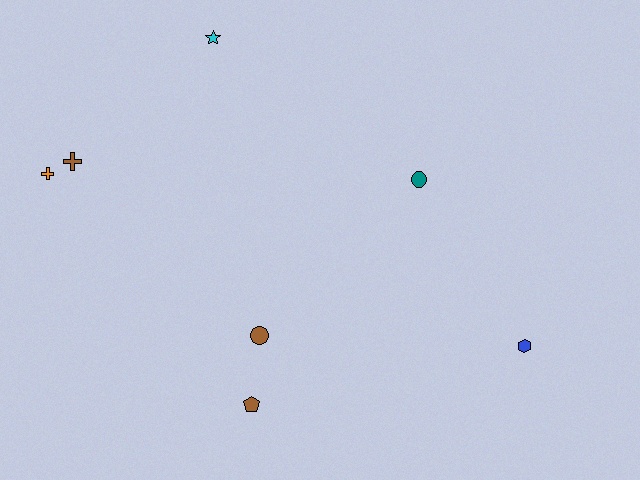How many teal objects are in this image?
There is 1 teal object.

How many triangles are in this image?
There are no triangles.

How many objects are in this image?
There are 7 objects.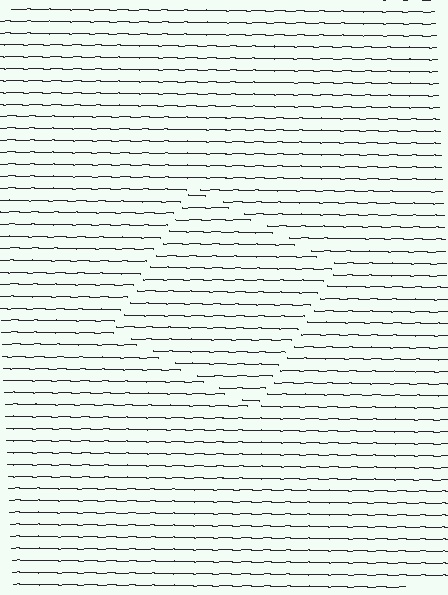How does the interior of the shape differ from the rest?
The interior of the shape contains the same grating, shifted by half a period — the contour is defined by the phase discontinuity where line-ends from the inner and outer gratings abut.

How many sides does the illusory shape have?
4 sides — the line-ends trace a square.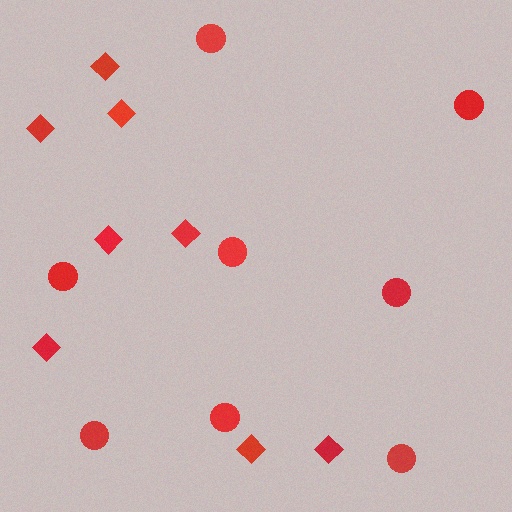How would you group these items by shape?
There are 2 groups: one group of circles (8) and one group of diamonds (8).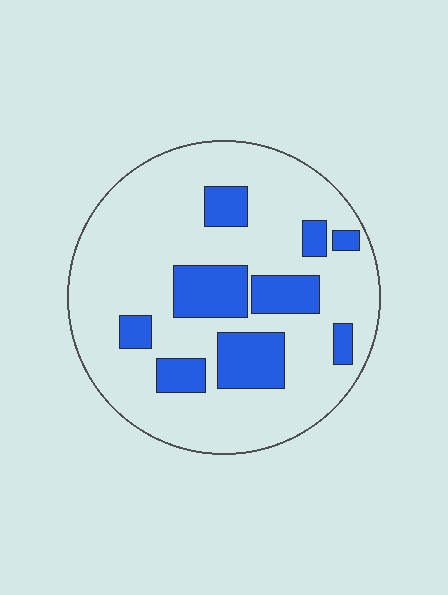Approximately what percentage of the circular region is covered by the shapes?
Approximately 25%.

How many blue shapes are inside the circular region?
9.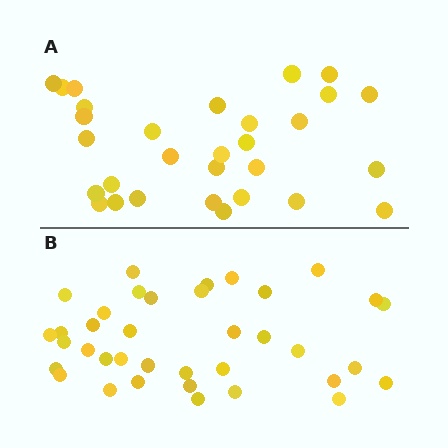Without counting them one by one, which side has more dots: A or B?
Region B (the bottom region) has more dots.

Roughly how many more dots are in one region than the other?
Region B has roughly 8 or so more dots than region A.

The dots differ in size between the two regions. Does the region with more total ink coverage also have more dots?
No. Region A has more total ink coverage because its dots are larger, but region B actually contains more individual dots. Total area can be misleading — the number of items is what matters here.